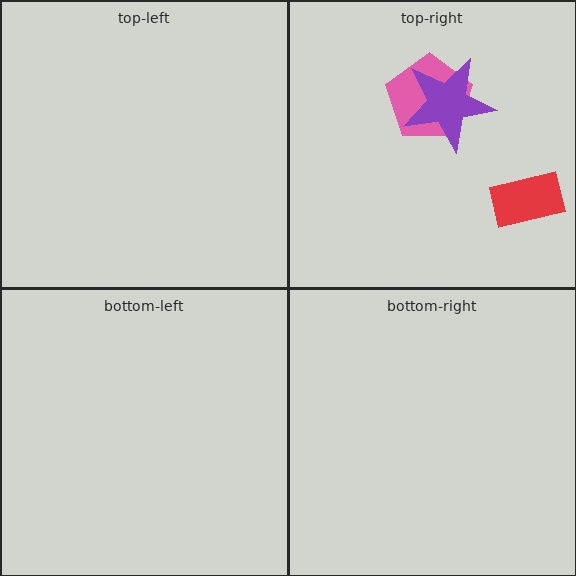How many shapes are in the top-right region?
3.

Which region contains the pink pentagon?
The top-right region.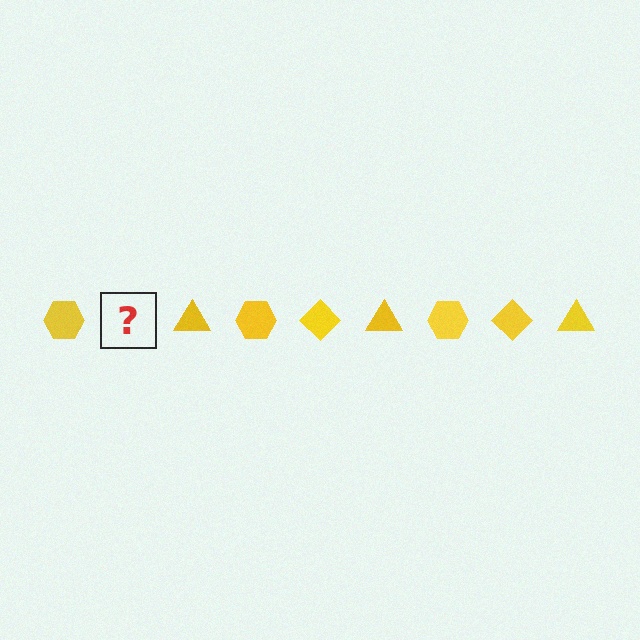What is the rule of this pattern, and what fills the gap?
The rule is that the pattern cycles through hexagon, diamond, triangle shapes in yellow. The gap should be filled with a yellow diamond.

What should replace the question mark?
The question mark should be replaced with a yellow diamond.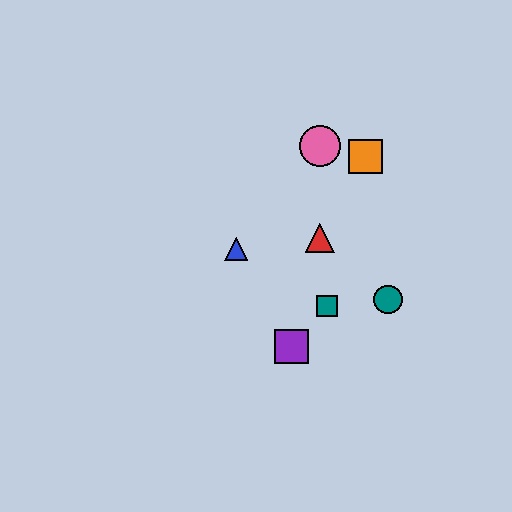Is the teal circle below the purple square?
No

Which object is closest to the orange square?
The pink circle is closest to the orange square.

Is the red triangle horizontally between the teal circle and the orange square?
No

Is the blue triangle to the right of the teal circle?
No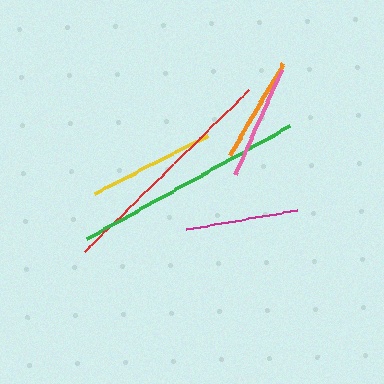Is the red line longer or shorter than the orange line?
The red line is longer than the orange line.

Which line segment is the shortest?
The orange line is the shortest at approximately 106 pixels.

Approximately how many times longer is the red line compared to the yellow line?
The red line is approximately 1.8 times the length of the yellow line.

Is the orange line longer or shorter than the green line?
The green line is longer than the orange line.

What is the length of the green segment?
The green segment is approximately 233 pixels long.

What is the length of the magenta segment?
The magenta segment is approximately 113 pixels long.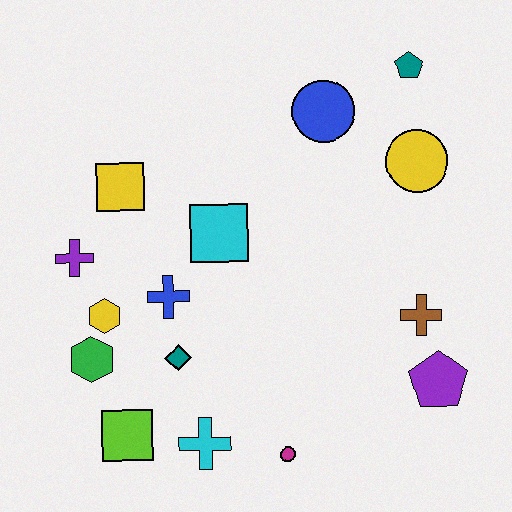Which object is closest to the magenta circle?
The cyan cross is closest to the magenta circle.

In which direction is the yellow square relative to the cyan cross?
The yellow square is above the cyan cross.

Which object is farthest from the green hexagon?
The teal pentagon is farthest from the green hexagon.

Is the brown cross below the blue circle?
Yes